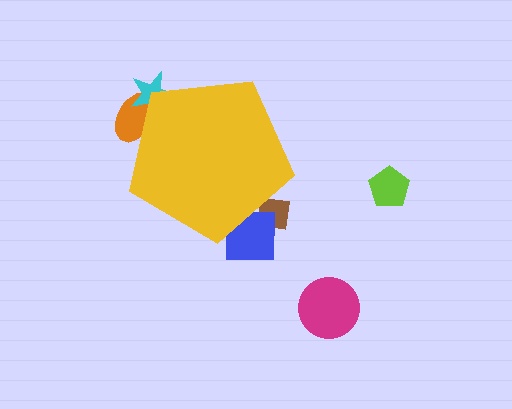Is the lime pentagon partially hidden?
No, the lime pentagon is fully visible.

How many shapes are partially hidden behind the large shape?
4 shapes are partially hidden.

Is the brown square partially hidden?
Yes, the brown square is partially hidden behind the yellow pentagon.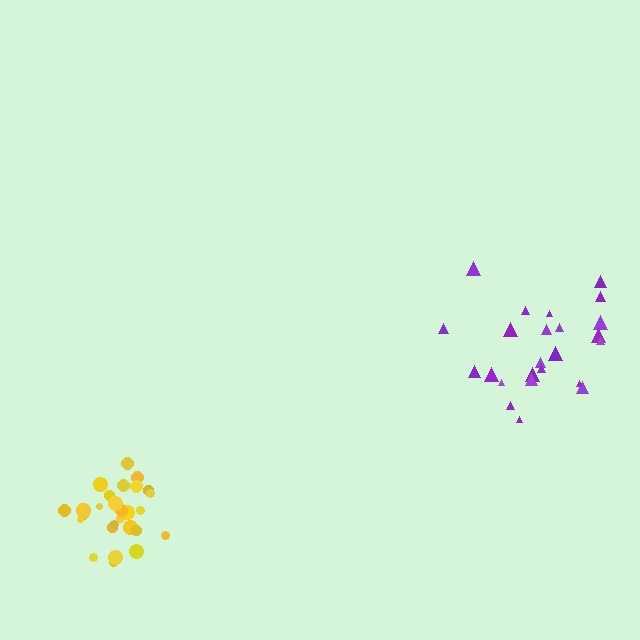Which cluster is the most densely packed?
Yellow.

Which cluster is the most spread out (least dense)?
Purple.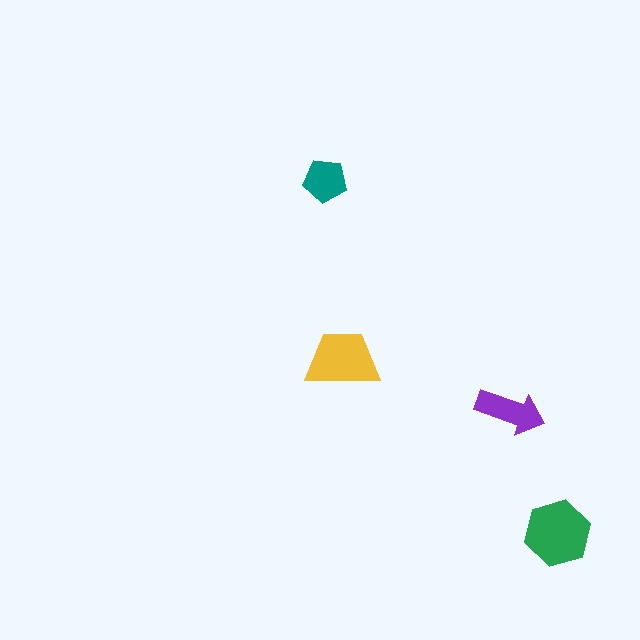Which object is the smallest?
The teal pentagon.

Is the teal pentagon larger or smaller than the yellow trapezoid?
Smaller.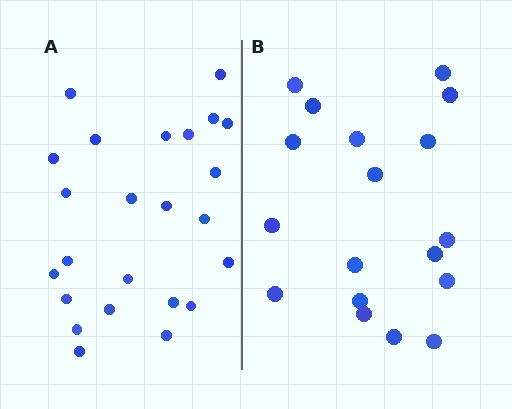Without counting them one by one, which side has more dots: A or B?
Region A (the left region) has more dots.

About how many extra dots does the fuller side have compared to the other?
Region A has about 6 more dots than region B.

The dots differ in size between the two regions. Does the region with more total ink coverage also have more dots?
No. Region B has more total ink coverage because its dots are larger, but region A actually contains more individual dots. Total area can be misleading — the number of items is what matters here.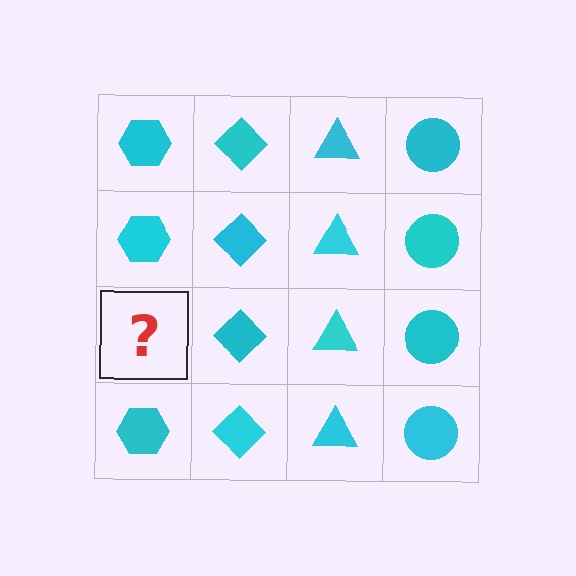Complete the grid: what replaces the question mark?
The question mark should be replaced with a cyan hexagon.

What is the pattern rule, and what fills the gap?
The rule is that each column has a consistent shape. The gap should be filled with a cyan hexagon.